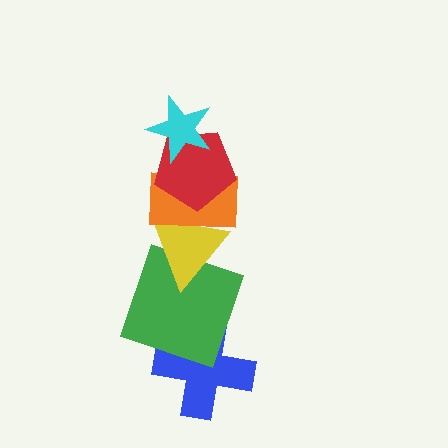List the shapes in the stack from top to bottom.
From top to bottom: the cyan star, the red pentagon, the orange rectangle, the yellow triangle, the green square, the blue cross.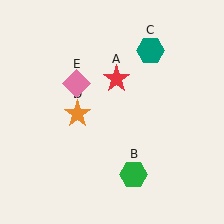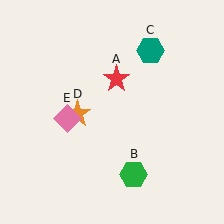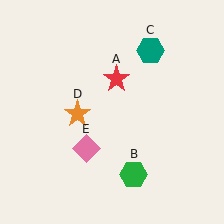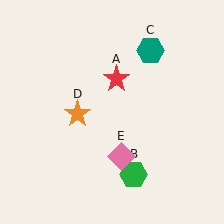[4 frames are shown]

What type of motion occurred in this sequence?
The pink diamond (object E) rotated counterclockwise around the center of the scene.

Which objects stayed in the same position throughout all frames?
Red star (object A) and green hexagon (object B) and teal hexagon (object C) and orange star (object D) remained stationary.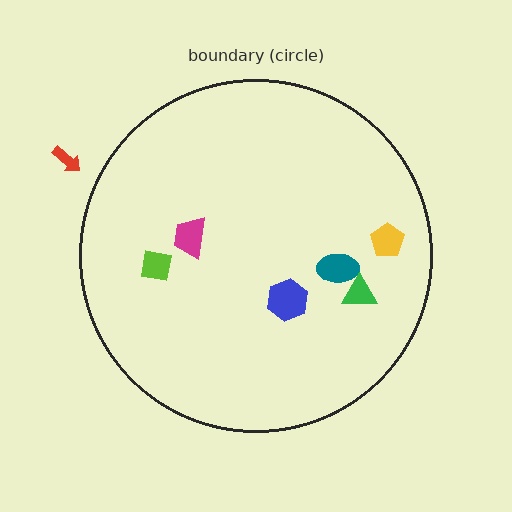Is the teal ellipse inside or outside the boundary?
Inside.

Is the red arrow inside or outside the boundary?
Outside.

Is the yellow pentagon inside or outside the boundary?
Inside.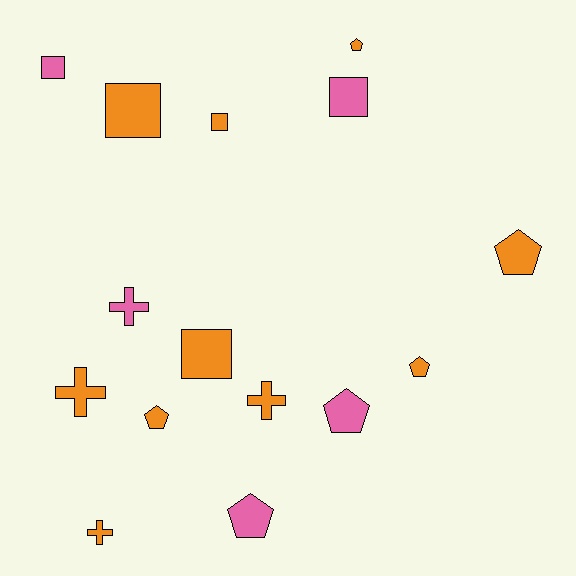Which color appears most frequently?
Orange, with 10 objects.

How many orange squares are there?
There are 3 orange squares.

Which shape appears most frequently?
Pentagon, with 6 objects.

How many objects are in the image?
There are 15 objects.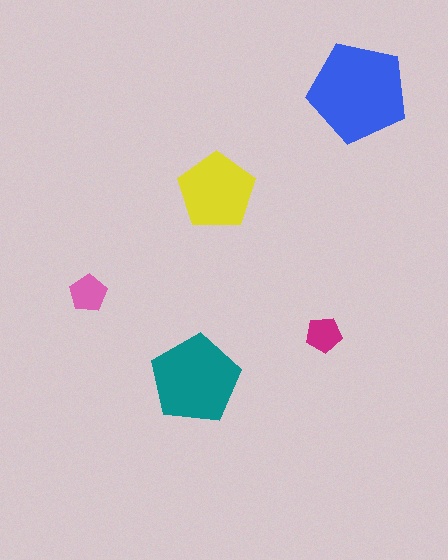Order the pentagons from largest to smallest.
the blue one, the teal one, the yellow one, the pink one, the magenta one.